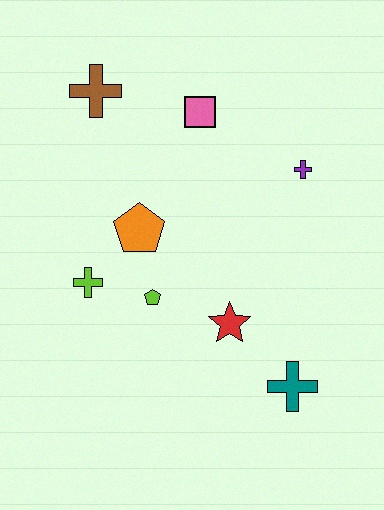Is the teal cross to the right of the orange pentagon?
Yes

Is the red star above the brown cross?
No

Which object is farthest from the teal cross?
The brown cross is farthest from the teal cross.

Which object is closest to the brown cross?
The pink square is closest to the brown cross.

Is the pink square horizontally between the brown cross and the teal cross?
Yes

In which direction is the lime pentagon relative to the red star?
The lime pentagon is to the left of the red star.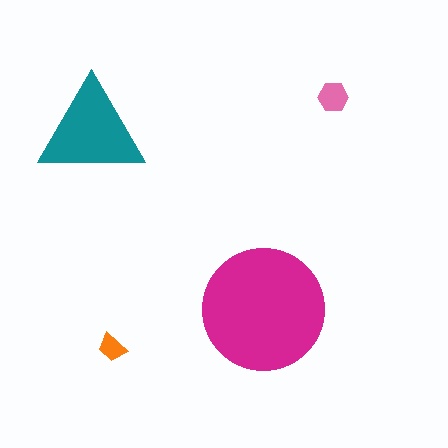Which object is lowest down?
The orange trapezoid is bottommost.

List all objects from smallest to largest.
The orange trapezoid, the pink hexagon, the teal triangle, the magenta circle.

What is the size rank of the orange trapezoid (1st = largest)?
4th.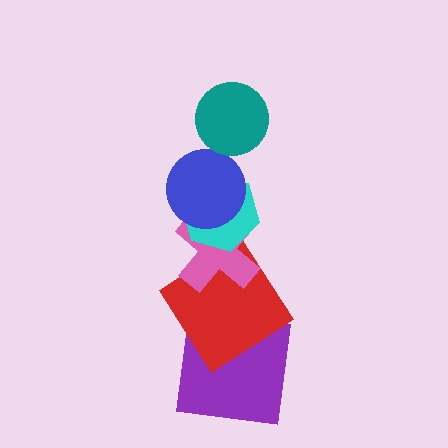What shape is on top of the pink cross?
The cyan hexagon is on top of the pink cross.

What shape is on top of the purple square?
The red diamond is on top of the purple square.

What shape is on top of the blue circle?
The teal circle is on top of the blue circle.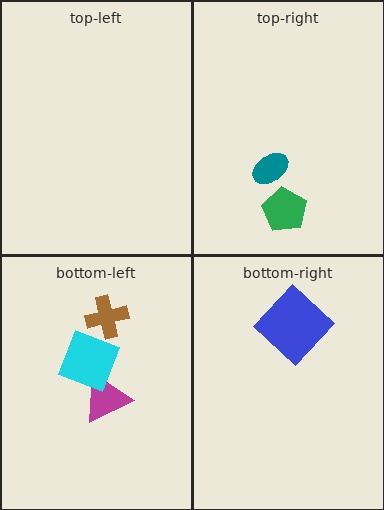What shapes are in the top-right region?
The teal ellipse, the green pentagon.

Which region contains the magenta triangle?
The bottom-left region.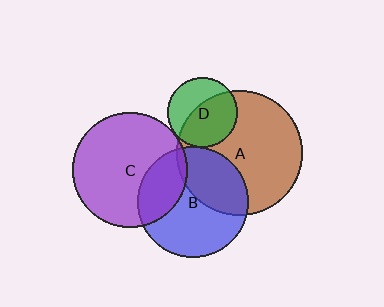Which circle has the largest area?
Circle A (brown).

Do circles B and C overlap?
Yes.